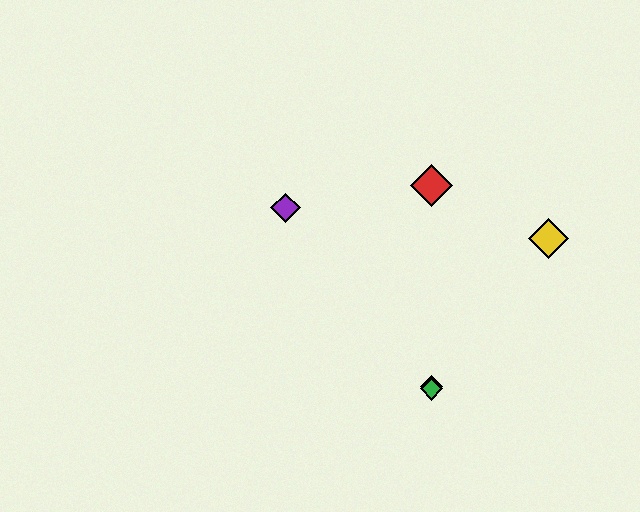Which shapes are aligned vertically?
The red diamond, the blue diamond, the green diamond are aligned vertically.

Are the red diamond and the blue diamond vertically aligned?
Yes, both are at x≈431.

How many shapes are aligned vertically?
3 shapes (the red diamond, the blue diamond, the green diamond) are aligned vertically.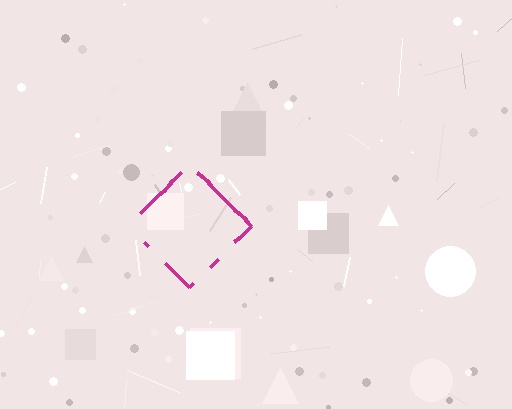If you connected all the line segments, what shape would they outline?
They would outline a diamond.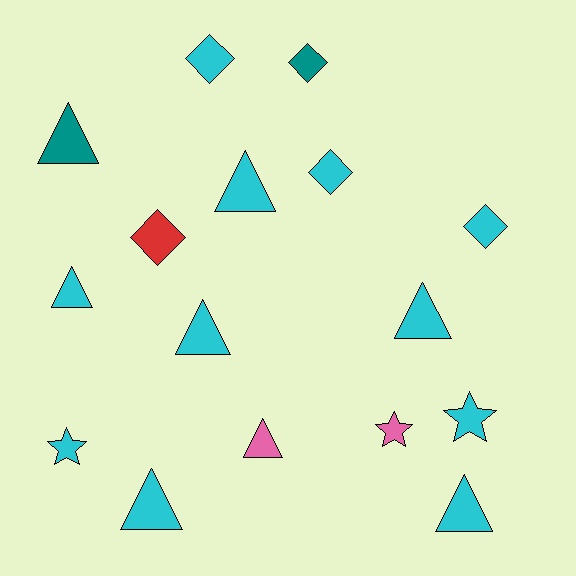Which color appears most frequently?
Cyan, with 11 objects.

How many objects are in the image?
There are 16 objects.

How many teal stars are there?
There are no teal stars.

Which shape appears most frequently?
Triangle, with 8 objects.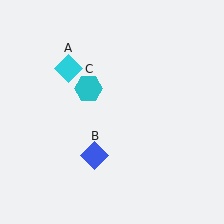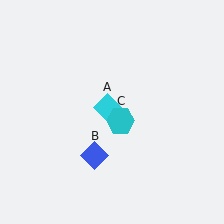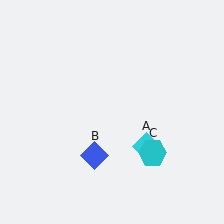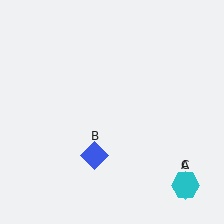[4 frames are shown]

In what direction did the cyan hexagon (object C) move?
The cyan hexagon (object C) moved down and to the right.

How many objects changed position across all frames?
2 objects changed position: cyan diamond (object A), cyan hexagon (object C).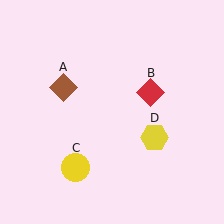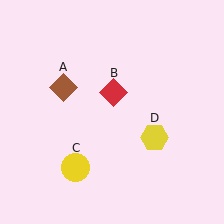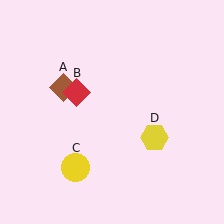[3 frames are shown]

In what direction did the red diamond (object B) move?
The red diamond (object B) moved left.